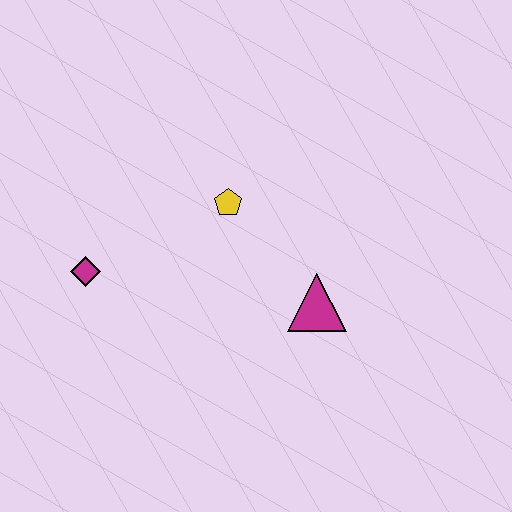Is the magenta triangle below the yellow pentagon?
Yes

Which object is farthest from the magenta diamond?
The magenta triangle is farthest from the magenta diamond.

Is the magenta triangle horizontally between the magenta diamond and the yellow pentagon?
No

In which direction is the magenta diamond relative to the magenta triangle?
The magenta diamond is to the left of the magenta triangle.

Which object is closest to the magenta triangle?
The yellow pentagon is closest to the magenta triangle.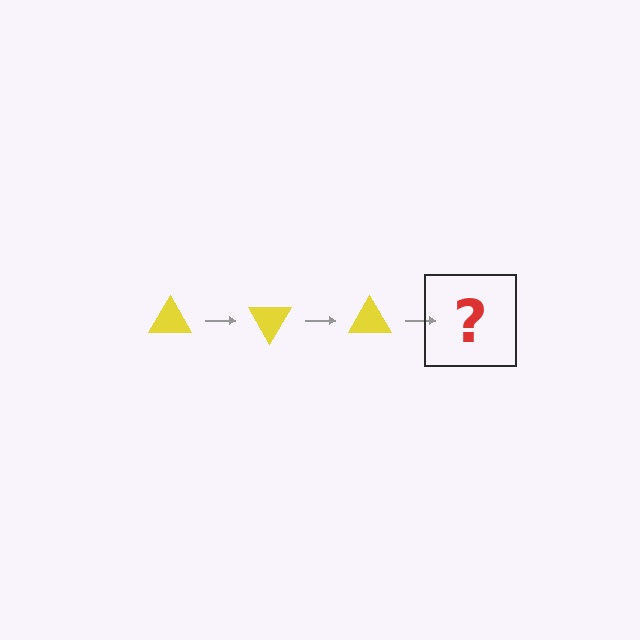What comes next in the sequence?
The next element should be a yellow triangle rotated 180 degrees.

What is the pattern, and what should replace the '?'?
The pattern is that the triangle rotates 60 degrees each step. The '?' should be a yellow triangle rotated 180 degrees.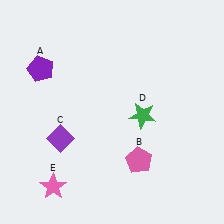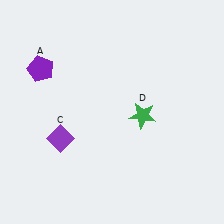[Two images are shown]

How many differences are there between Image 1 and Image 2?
There are 2 differences between the two images.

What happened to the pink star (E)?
The pink star (E) was removed in Image 2. It was in the bottom-left area of Image 1.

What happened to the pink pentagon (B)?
The pink pentagon (B) was removed in Image 2. It was in the bottom-right area of Image 1.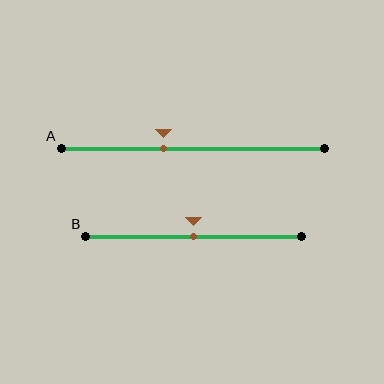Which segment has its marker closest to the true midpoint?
Segment B has its marker closest to the true midpoint.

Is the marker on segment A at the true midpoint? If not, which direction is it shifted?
No, the marker on segment A is shifted to the left by about 11% of the segment length.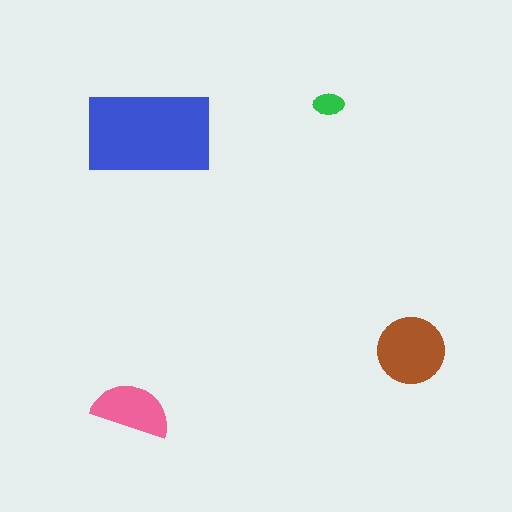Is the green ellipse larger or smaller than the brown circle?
Smaller.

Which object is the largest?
The blue rectangle.